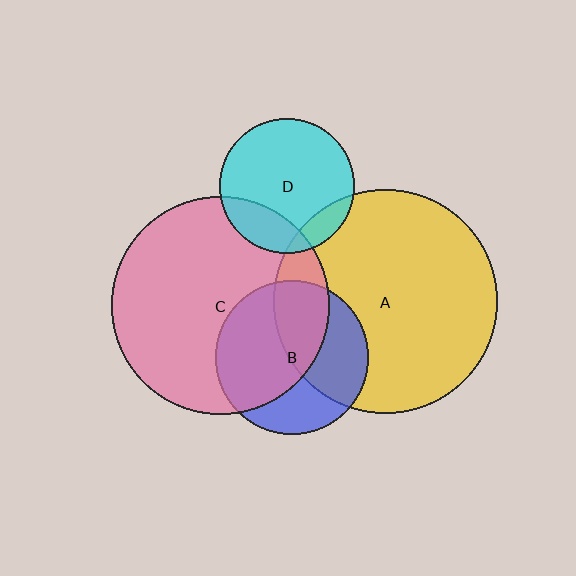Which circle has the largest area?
Circle A (yellow).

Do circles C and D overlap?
Yes.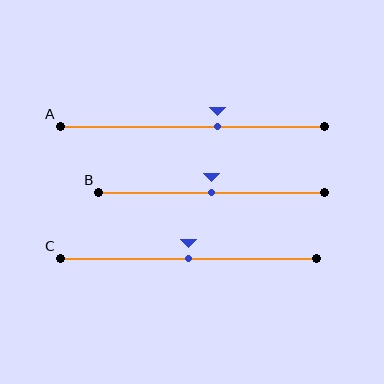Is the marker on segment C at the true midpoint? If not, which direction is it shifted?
Yes, the marker on segment C is at the true midpoint.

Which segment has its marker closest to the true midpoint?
Segment B has its marker closest to the true midpoint.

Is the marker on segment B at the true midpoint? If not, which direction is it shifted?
Yes, the marker on segment B is at the true midpoint.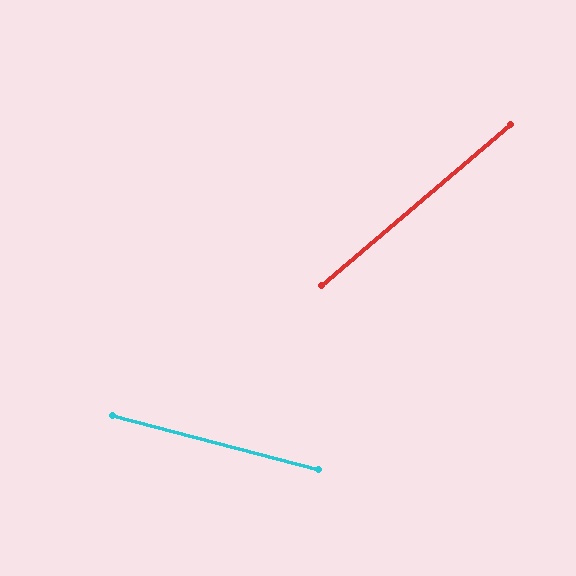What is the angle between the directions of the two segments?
Approximately 55 degrees.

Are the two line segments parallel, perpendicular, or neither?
Neither parallel nor perpendicular — they differ by about 55°.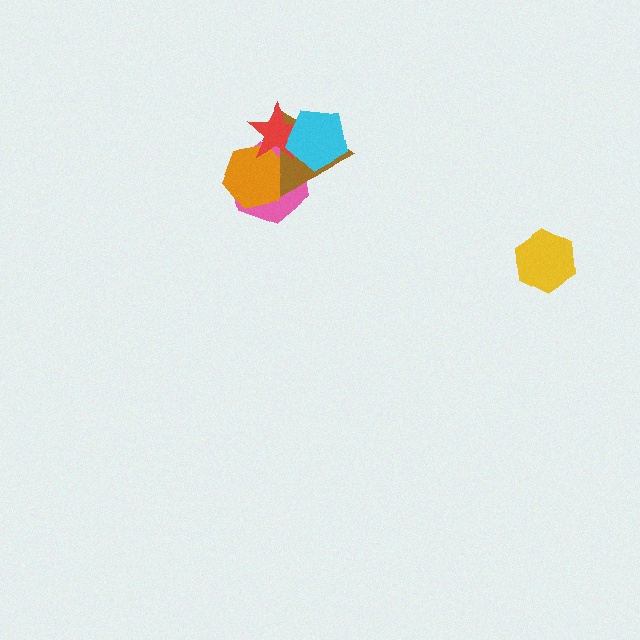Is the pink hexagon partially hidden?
Yes, it is partially covered by another shape.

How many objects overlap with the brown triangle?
4 objects overlap with the brown triangle.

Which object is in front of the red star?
The cyan pentagon is in front of the red star.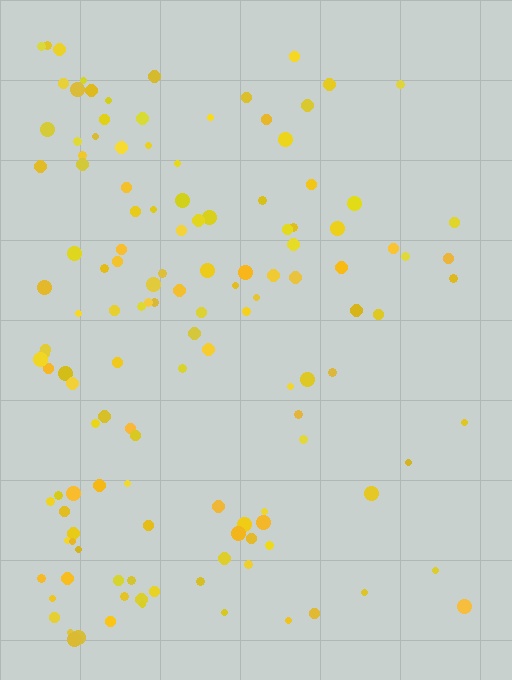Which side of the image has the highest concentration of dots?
The left.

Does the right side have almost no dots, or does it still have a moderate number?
Still a moderate number, just noticeably fewer than the left.